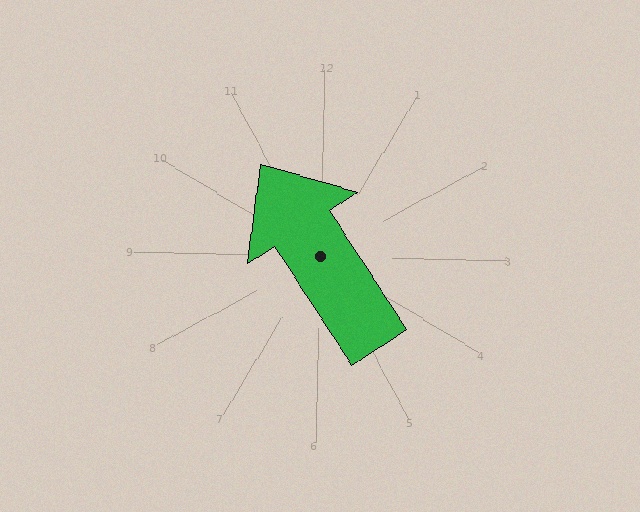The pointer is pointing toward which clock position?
Roughly 11 o'clock.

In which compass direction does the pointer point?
Northwest.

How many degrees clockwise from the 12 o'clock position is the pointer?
Approximately 326 degrees.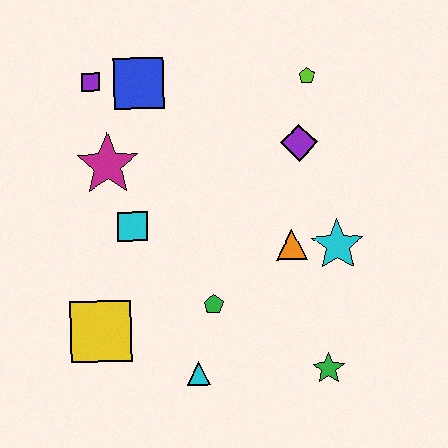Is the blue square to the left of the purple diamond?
Yes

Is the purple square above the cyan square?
Yes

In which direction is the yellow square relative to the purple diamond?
The yellow square is to the left of the purple diamond.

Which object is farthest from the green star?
The purple square is farthest from the green star.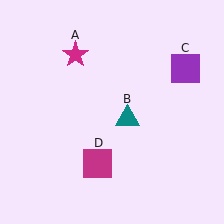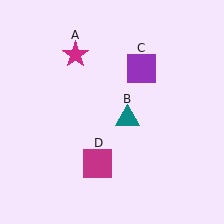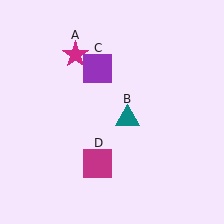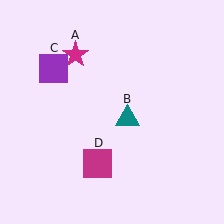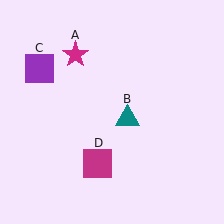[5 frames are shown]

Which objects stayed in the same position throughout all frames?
Magenta star (object A) and teal triangle (object B) and magenta square (object D) remained stationary.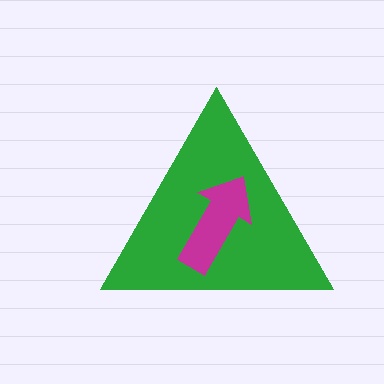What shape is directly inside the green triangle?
The magenta arrow.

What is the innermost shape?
The magenta arrow.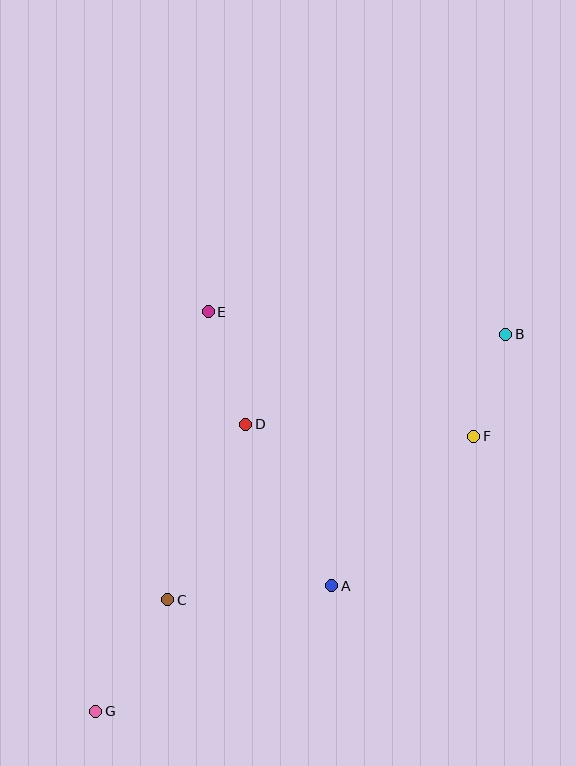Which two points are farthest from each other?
Points B and G are farthest from each other.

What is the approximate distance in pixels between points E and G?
The distance between E and G is approximately 415 pixels.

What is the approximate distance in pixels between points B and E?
The distance between B and E is approximately 298 pixels.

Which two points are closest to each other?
Points B and F are closest to each other.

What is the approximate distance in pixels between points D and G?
The distance between D and G is approximately 324 pixels.